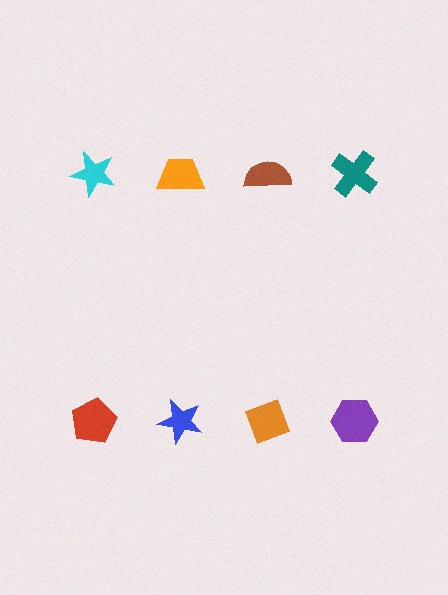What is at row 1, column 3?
A brown semicircle.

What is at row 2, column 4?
A purple hexagon.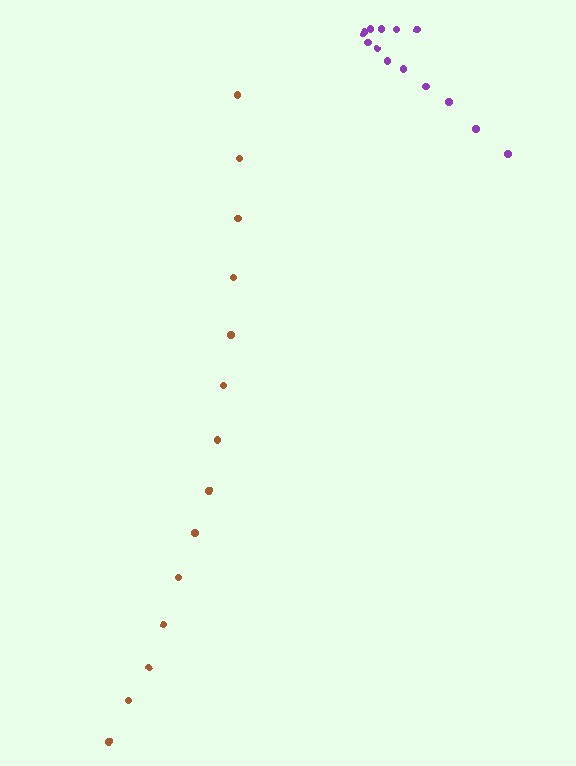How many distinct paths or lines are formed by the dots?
There are 2 distinct paths.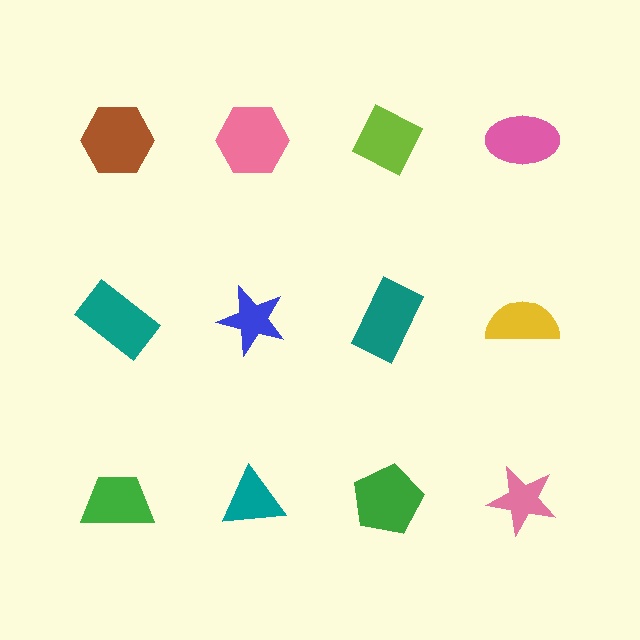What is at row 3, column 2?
A teal triangle.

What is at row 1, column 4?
A pink ellipse.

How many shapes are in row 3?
4 shapes.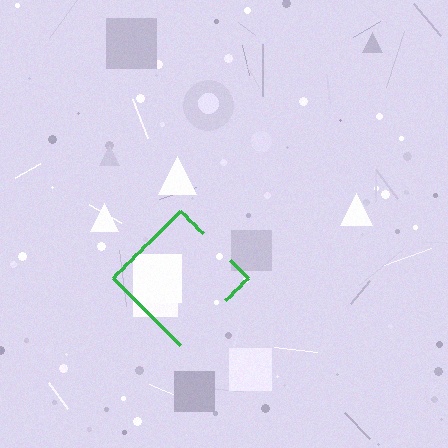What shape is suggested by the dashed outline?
The dashed outline suggests a diamond.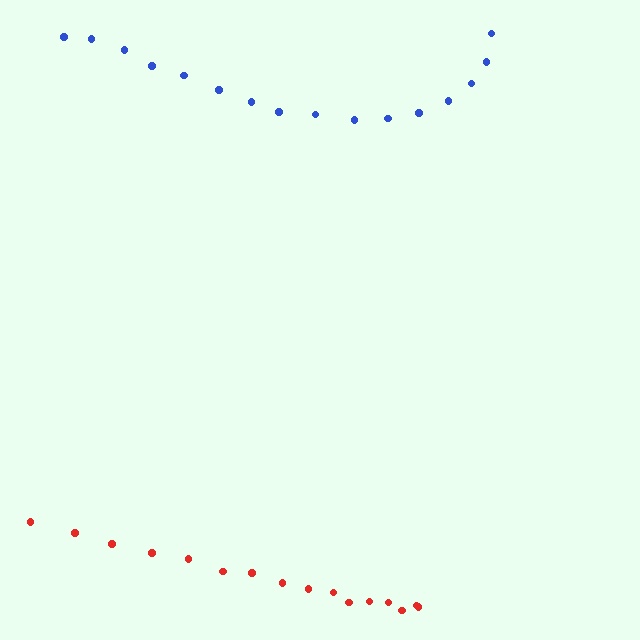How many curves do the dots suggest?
There are 2 distinct paths.